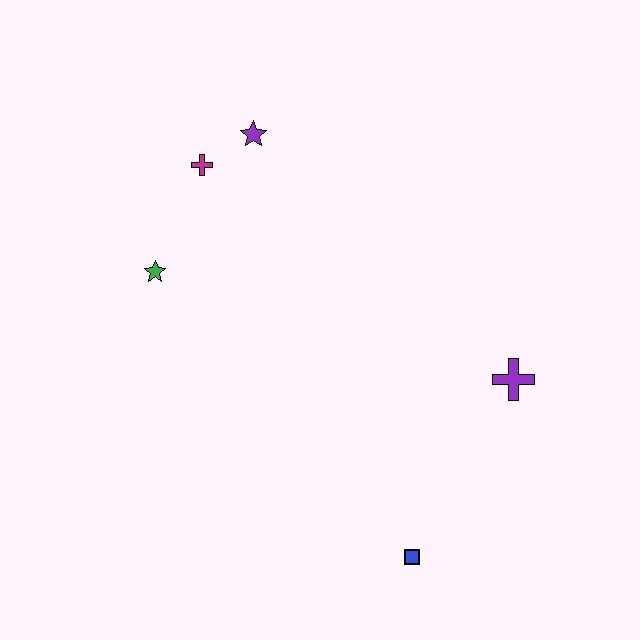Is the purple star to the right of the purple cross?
No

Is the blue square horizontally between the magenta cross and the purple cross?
Yes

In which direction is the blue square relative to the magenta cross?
The blue square is below the magenta cross.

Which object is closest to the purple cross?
The blue square is closest to the purple cross.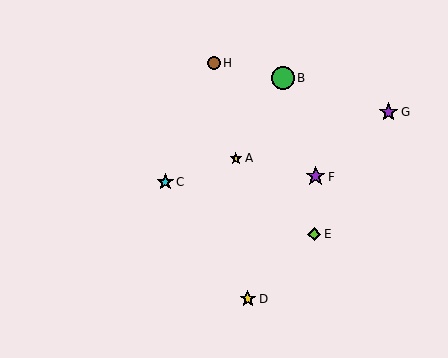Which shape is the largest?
The green circle (labeled B) is the largest.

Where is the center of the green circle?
The center of the green circle is at (283, 78).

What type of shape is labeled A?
Shape A is a yellow star.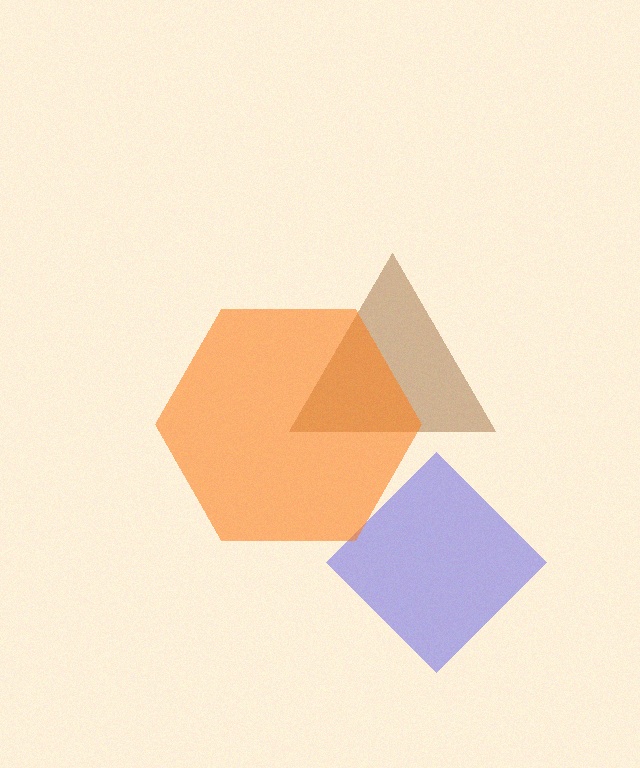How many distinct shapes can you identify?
There are 3 distinct shapes: a blue diamond, a brown triangle, an orange hexagon.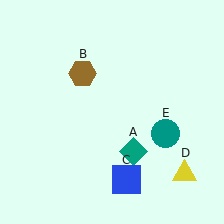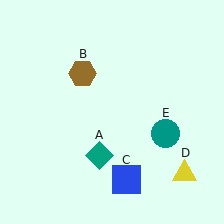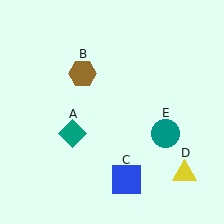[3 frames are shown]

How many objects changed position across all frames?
1 object changed position: teal diamond (object A).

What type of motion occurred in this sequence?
The teal diamond (object A) rotated clockwise around the center of the scene.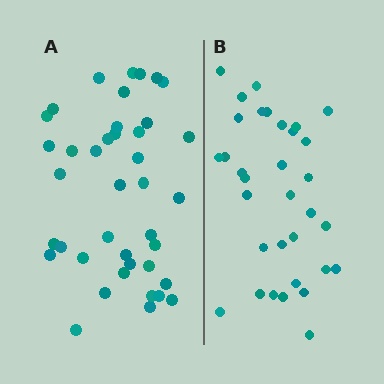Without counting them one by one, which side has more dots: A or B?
Region A (the left region) has more dots.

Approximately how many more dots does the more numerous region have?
Region A has roughly 8 or so more dots than region B.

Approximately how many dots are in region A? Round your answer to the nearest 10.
About 40 dots.